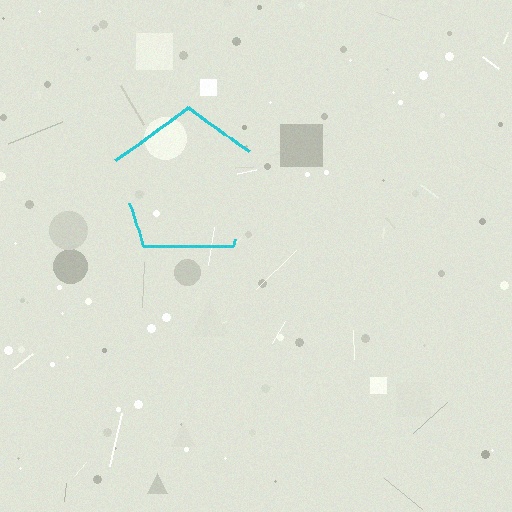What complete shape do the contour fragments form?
The contour fragments form a pentagon.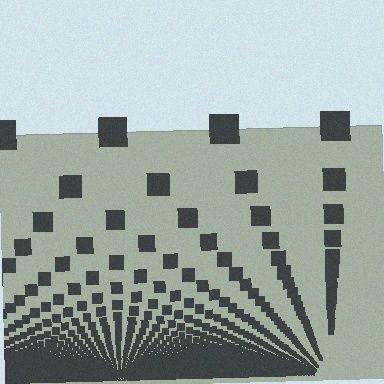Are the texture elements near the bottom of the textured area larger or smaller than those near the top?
Smaller. The gradient is inverted — elements near the bottom are smaller and denser.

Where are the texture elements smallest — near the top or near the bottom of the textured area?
Near the bottom.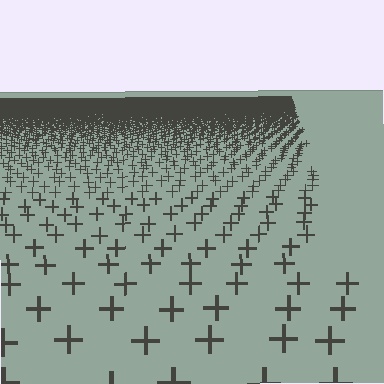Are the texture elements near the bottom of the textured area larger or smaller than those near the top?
Larger. Near the bottom, elements are closer to the viewer and appear at a bigger on-screen size.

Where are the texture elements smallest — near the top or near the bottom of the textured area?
Near the top.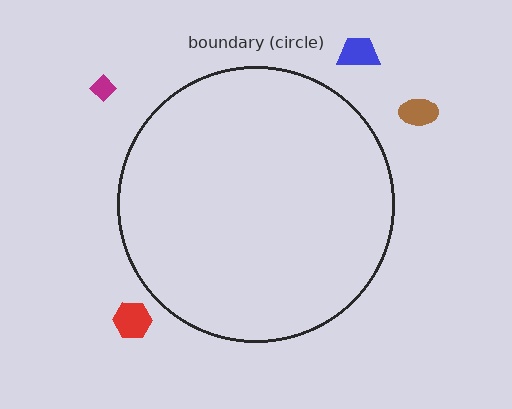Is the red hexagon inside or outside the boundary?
Outside.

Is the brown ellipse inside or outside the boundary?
Outside.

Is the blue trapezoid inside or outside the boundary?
Outside.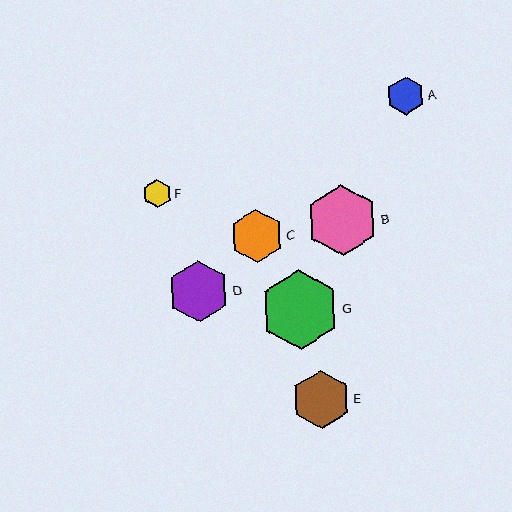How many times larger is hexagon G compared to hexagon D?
Hexagon G is approximately 1.3 times the size of hexagon D.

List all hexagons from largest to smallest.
From largest to smallest: G, B, D, E, C, A, F.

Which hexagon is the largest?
Hexagon G is the largest with a size of approximately 80 pixels.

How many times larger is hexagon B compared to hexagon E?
Hexagon B is approximately 1.2 times the size of hexagon E.